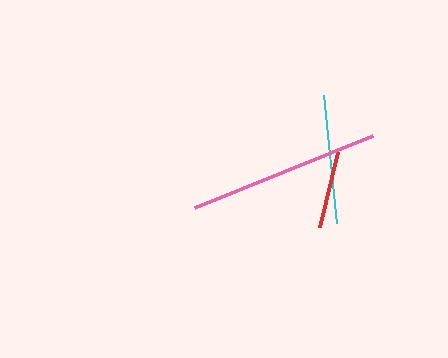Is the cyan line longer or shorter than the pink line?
The pink line is longer than the cyan line.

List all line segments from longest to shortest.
From longest to shortest: pink, cyan, red.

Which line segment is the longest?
The pink line is the longest at approximately 192 pixels.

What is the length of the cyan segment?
The cyan segment is approximately 129 pixels long.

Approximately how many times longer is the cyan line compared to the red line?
The cyan line is approximately 1.7 times the length of the red line.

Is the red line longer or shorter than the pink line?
The pink line is longer than the red line.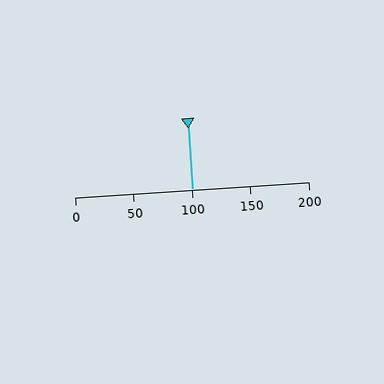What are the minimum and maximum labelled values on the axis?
The axis runs from 0 to 200.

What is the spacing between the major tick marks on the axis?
The major ticks are spaced 50 apart.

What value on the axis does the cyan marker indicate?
The marker indicates approximately 100.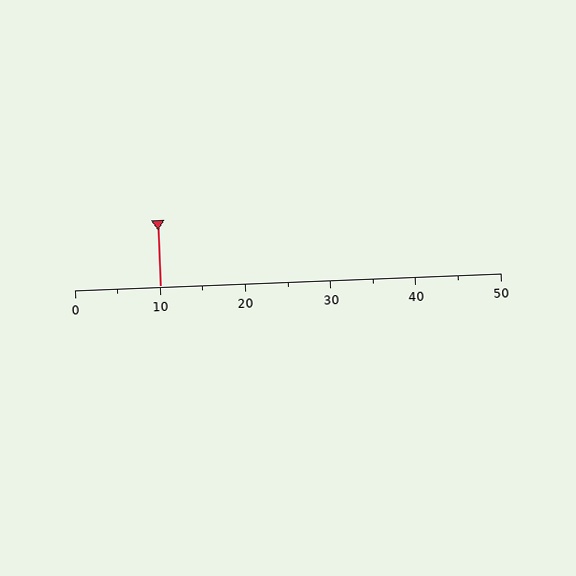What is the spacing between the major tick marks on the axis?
The major ticks are spaced 10 apart.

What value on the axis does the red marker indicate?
The marker indicates approximately 10.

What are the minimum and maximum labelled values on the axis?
The axis runs from 0 to 50.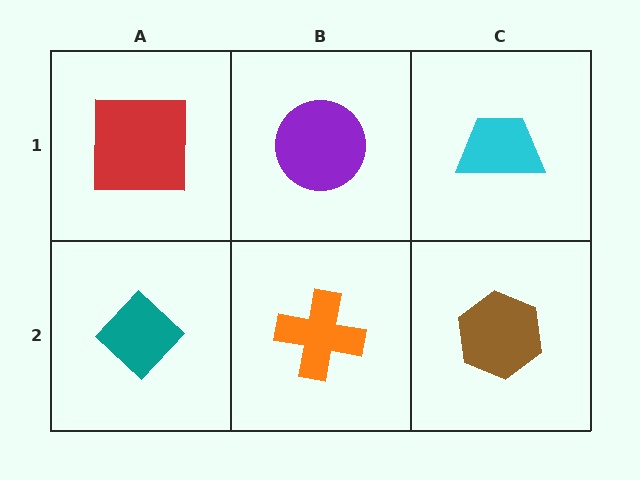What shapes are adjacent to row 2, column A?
A red square (row 1, column A), an orange cross (row 2, column B).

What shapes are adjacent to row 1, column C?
A brown hexagon (row 2, column C), a purple circle (row 1, column B).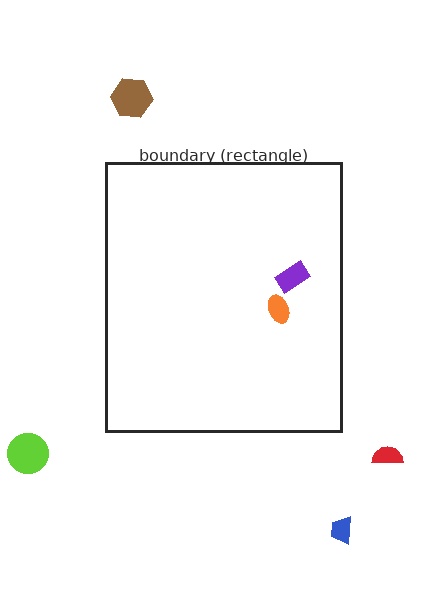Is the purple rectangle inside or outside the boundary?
Inside.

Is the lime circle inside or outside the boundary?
Outside.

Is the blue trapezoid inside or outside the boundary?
Outside.